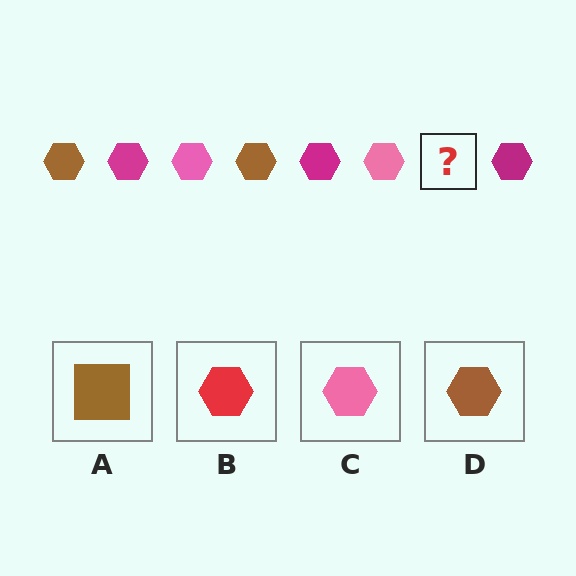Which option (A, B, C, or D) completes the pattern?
D.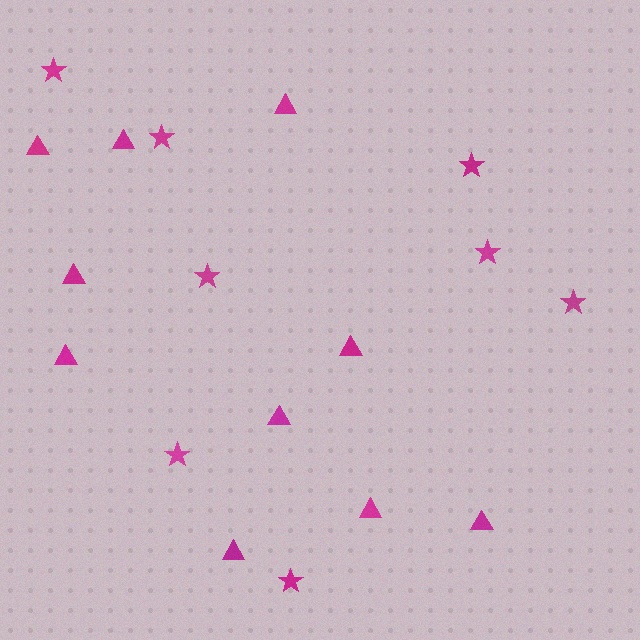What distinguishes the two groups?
There are 2 groups: one group of triangles (10) and one group of stars (8).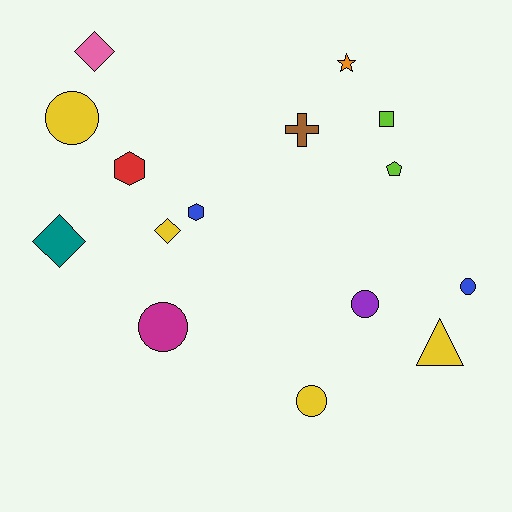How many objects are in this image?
There are 15 objects.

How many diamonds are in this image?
There are 3 diamonds.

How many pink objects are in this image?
There is 1 pink object.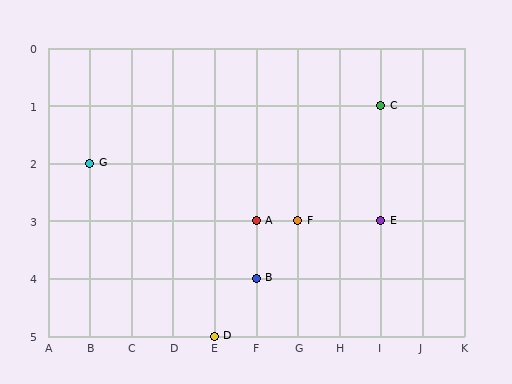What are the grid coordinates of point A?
Point A is at grid coordinates (F, 3).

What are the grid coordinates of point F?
Point F is at grid coordinates (G, 3).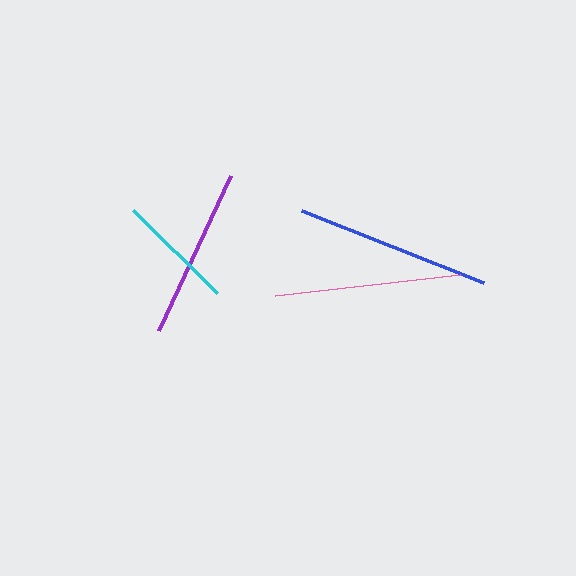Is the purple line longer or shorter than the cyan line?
The purple line is longer than the cyan line.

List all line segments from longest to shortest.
From longest to shortest: blue, pink, purple, cyan.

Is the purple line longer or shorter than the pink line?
The pink line is longer than the purple line.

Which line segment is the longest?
The blue line is the longest at approximately 196 pixels.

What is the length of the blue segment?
The blue segment is approximately 196 pixels long.